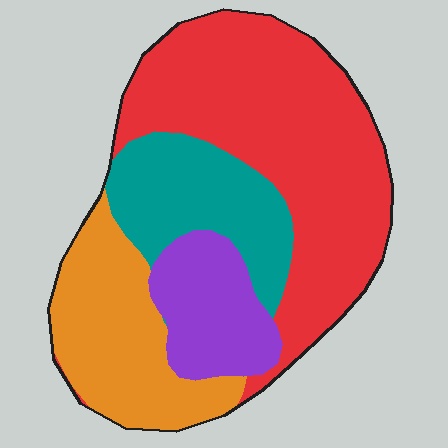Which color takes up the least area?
Purple, at roughly 15%.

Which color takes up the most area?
Red, at roughly 45%.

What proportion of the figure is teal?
Teal covers around 20% of the figure.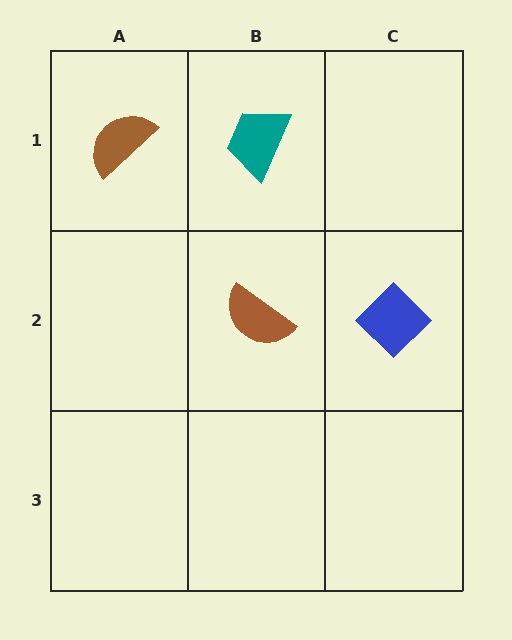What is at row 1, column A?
A brown semicircle.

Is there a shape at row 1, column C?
No, that cell is empty.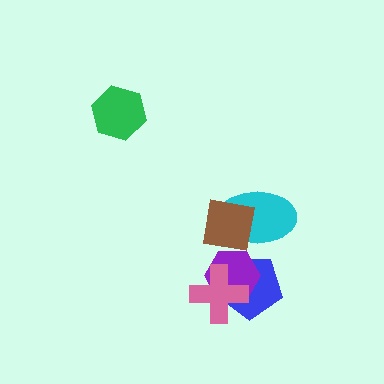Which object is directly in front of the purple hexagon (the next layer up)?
The pink cross is directly in front of the purple hexagon.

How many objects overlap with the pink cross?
2 objects overlap with the pink cross.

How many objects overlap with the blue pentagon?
2 objects overlap with the blue pentagon.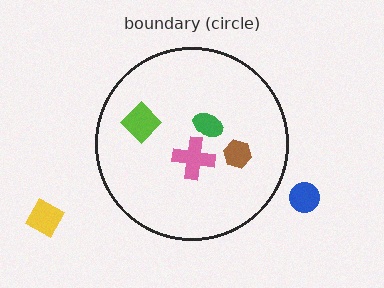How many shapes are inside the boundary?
4 inside, 2 outside.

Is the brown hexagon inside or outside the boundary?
Inside.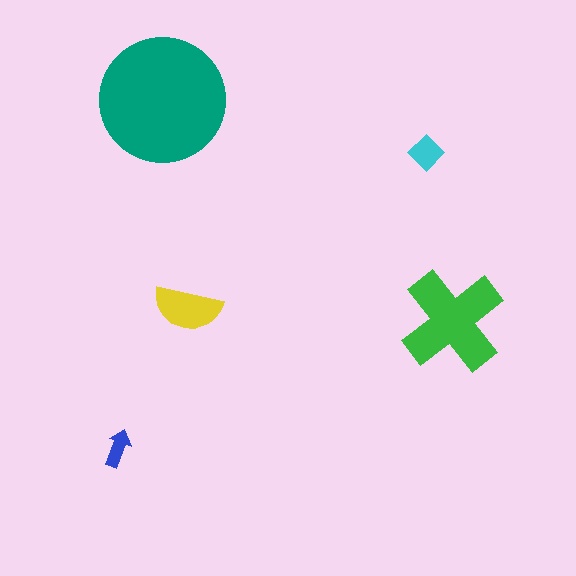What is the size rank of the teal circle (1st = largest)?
1st.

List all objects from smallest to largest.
The blue arrow, the cyan diamond, the yellow semicircle, the green cross, the teal circle.